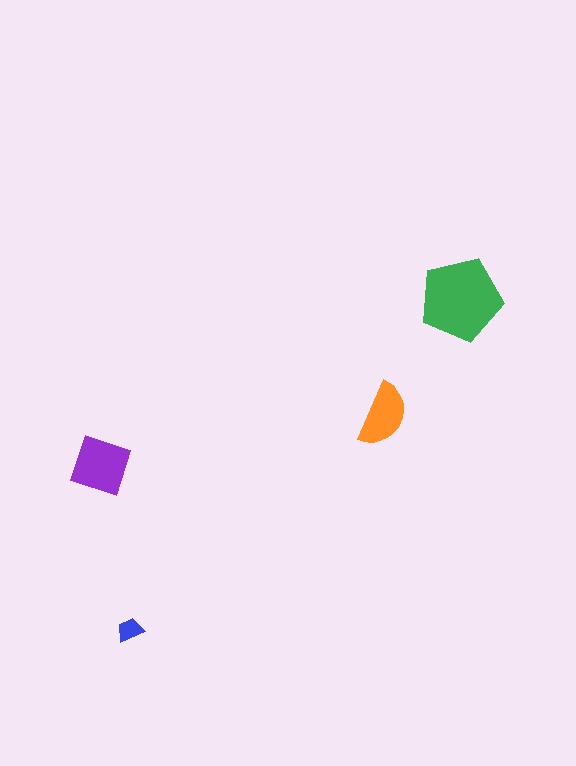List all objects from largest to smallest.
The green pentagon, the purple diamond, the orange semicircle, the blue trapezoid.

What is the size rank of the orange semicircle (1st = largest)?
3rd.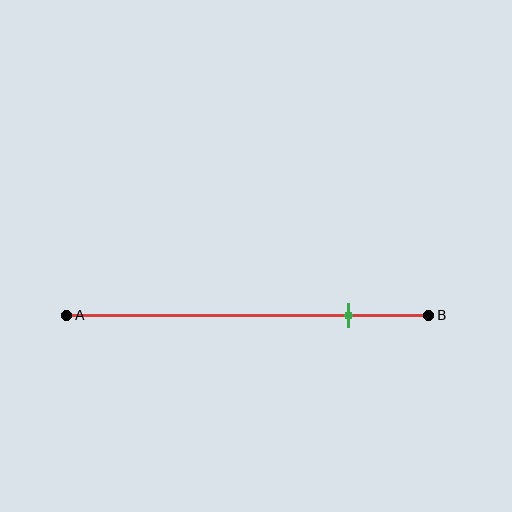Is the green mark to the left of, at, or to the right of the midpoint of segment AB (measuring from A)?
The green mark is to the right of the midpoint of segment AB.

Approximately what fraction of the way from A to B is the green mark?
The green mark is approximately 80% of the way from A to B.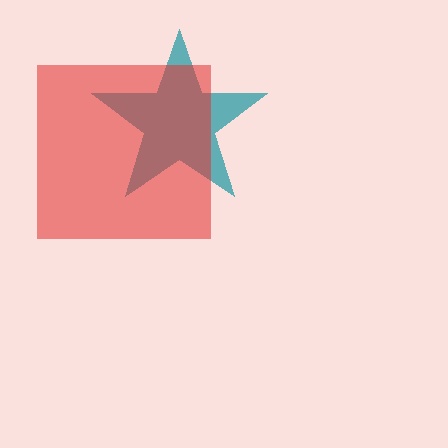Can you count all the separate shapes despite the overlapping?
Yes, there are 2 separate shapes.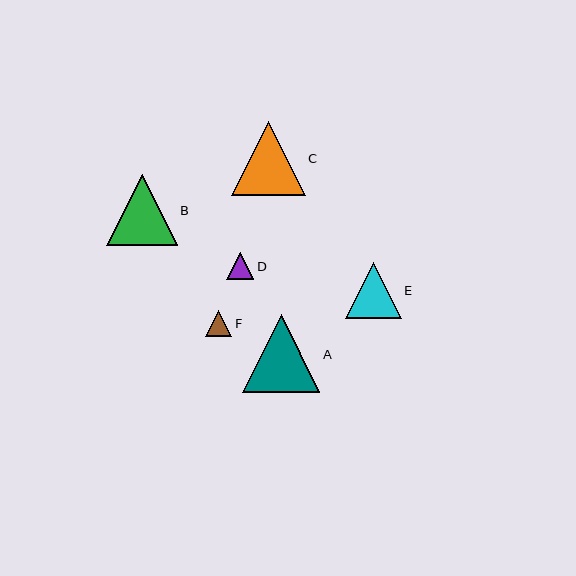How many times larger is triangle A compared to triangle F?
Triangle A is approximately 3.0 times the size of triangle F.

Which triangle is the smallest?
Triangle F is the smallest with a size of approximately 26 pixels.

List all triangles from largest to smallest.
From largest to smallest: A, C, B, E, D, F.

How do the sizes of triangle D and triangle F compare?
Triangle D and triangle F are approximately the same size.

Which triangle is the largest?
Triangle A is the largest with a size of approximately 77 pixels.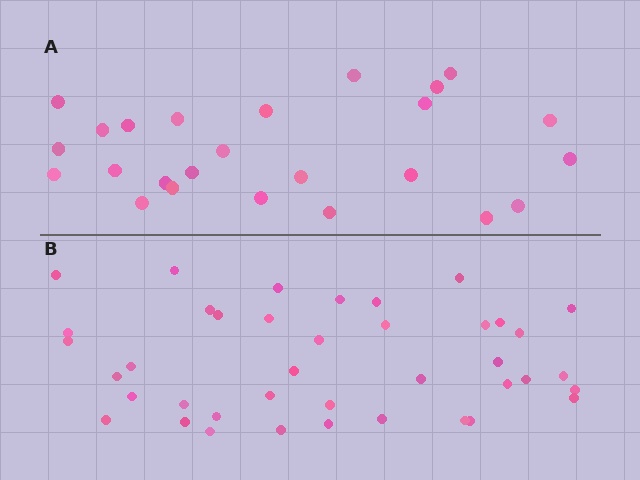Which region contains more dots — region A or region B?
Region B (the bottom region) has more dots.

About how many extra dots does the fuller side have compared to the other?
Region B has approximately 15 more dots than region A.